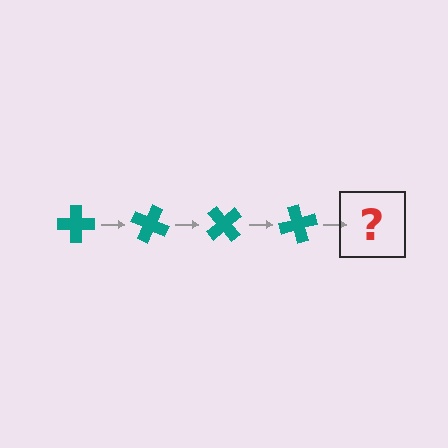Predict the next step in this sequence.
The next step is a teal cross rotated 100 degrees.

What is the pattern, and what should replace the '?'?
The pattern is that the cross rotates 25 degrees each step. The '?' should be a teal cross rotated 100 degrees.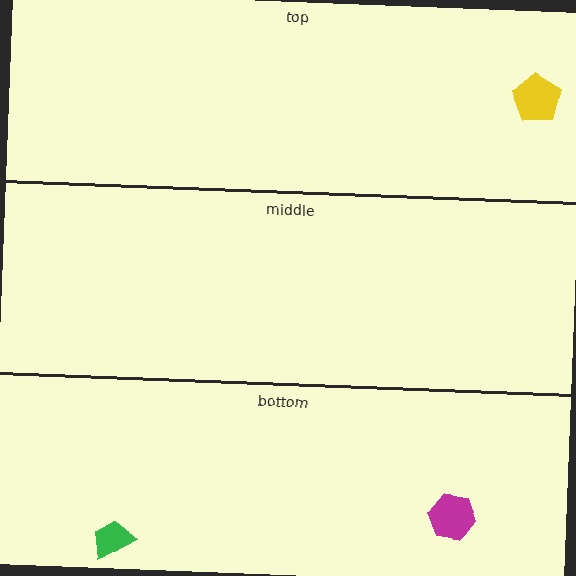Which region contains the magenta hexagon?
The bottom region.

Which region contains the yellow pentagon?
The top region.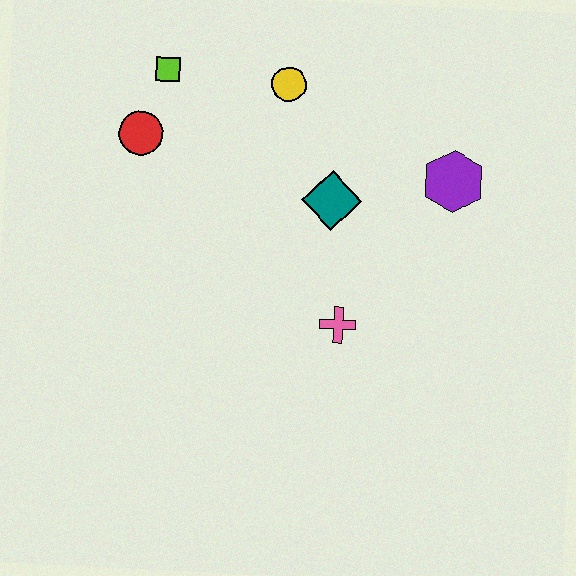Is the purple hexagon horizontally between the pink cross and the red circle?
No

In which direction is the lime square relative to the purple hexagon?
The lime square is to the left of the purple hexagon.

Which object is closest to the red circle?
The lime square is closest to the red circle.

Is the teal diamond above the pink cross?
Yes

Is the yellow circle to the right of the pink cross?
No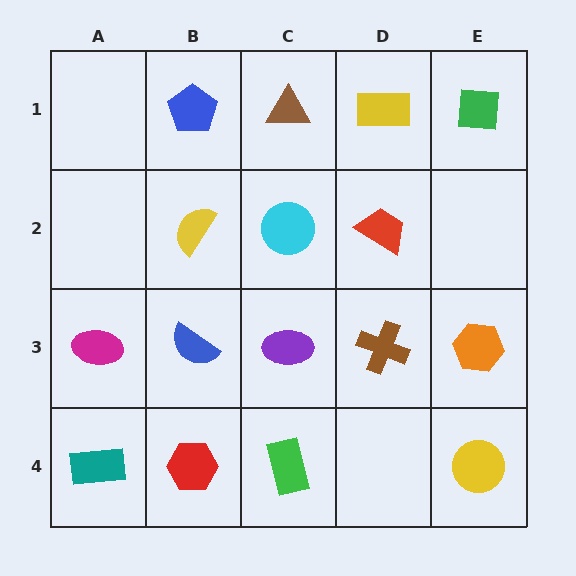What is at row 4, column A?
A teal rectangle.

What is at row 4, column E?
A yellow circle.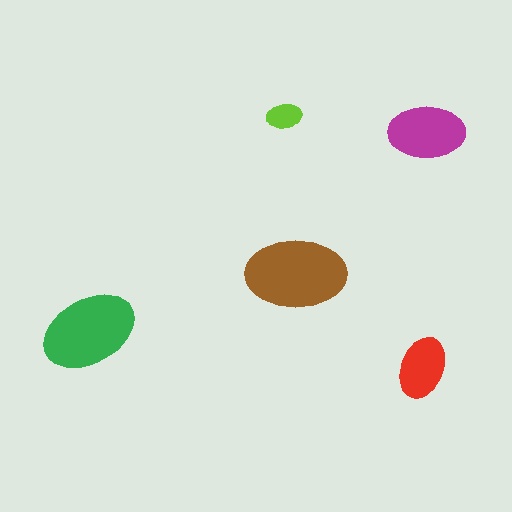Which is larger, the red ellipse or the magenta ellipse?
The magenta one.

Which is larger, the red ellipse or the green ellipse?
The green one.